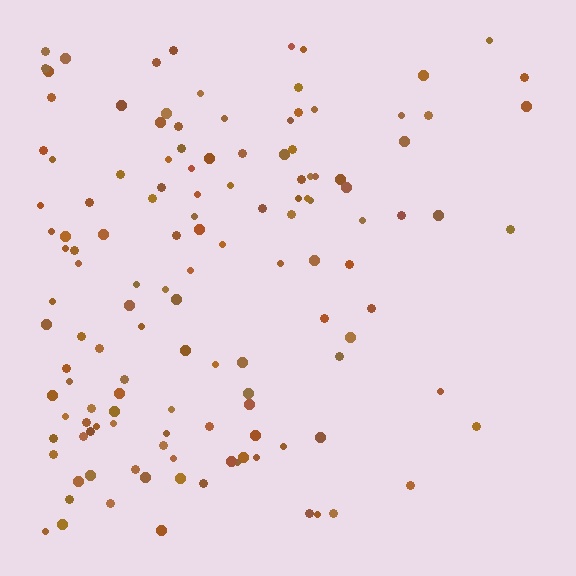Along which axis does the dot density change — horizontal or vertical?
Horizontal.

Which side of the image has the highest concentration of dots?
The left.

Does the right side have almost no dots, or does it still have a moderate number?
Still a moderate number, just noticeably fewer than the left.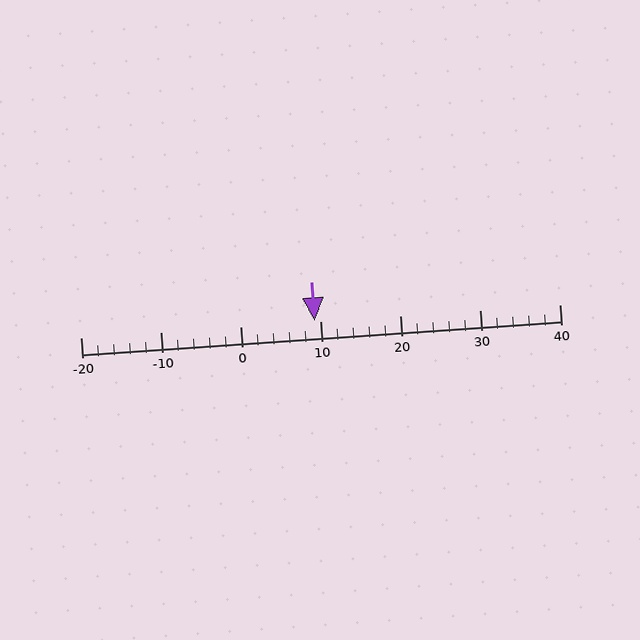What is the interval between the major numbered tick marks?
The major tick marks are spaced 10 units apart.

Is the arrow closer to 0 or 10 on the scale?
The arrow is closer to 10.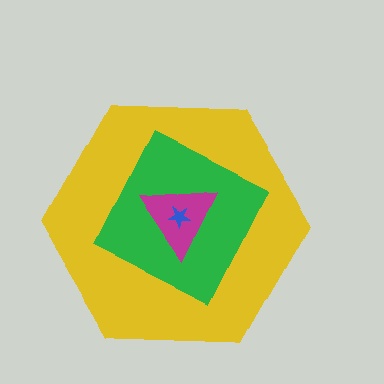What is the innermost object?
The blue star.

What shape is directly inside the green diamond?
The magenta triangle.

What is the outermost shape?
The yellow hexagon.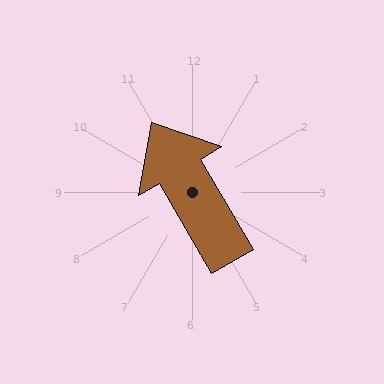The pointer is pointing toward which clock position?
Roughly 11 o'clock.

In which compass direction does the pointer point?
Northwest.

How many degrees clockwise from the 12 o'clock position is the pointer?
Approximately 330 degrees.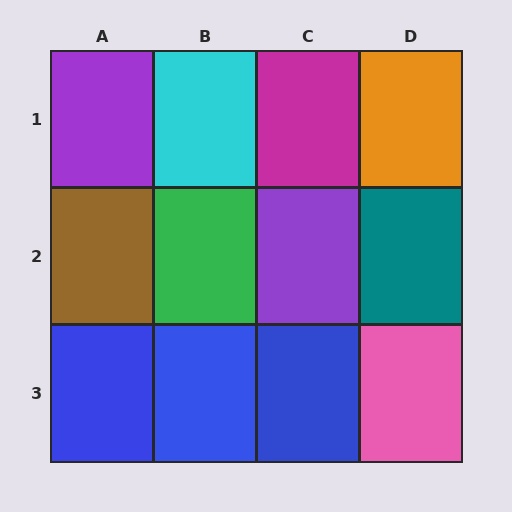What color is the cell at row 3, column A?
Blue.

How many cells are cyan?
1 cell is cyan.